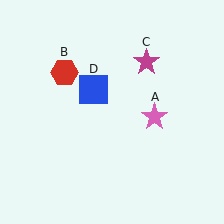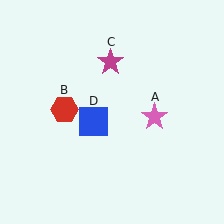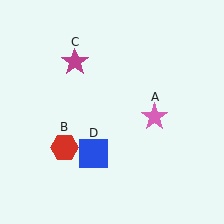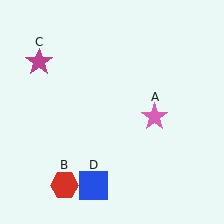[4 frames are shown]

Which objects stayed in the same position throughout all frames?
Pink star (object A) remained stationary.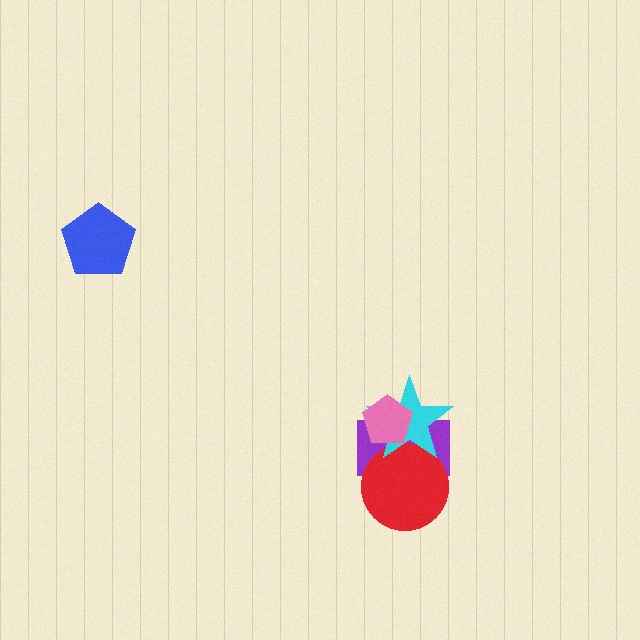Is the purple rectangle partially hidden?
Yes, it is partially covered by another shape.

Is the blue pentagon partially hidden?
No, no other shape covers it.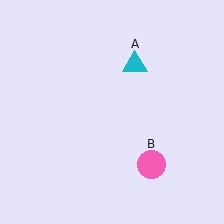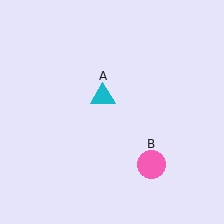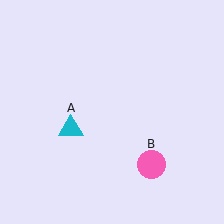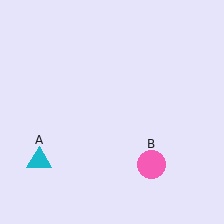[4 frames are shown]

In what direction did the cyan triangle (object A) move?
The cyan triangle (object A) moved down and to the left.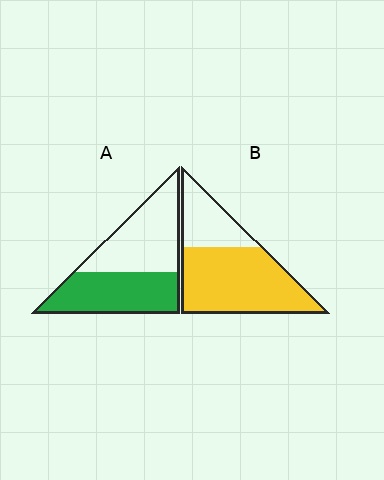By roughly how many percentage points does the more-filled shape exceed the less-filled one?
By roughly 20 percentage points (B over A).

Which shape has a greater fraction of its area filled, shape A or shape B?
Shape B.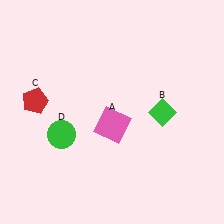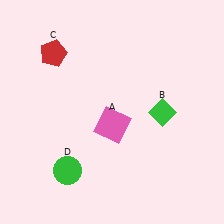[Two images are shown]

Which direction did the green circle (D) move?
The green circle (D) moved down.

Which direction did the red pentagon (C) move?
The red pentagon (C) moved up.